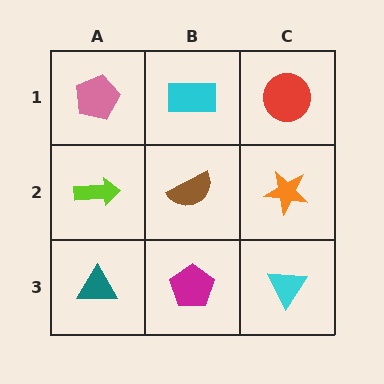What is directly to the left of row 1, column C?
A cyan rectangle.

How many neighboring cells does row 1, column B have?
3.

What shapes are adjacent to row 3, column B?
A brown semicircle (row 2, column B), a teal triangle (row 3, column A), a cyan triangle (row 3, column C).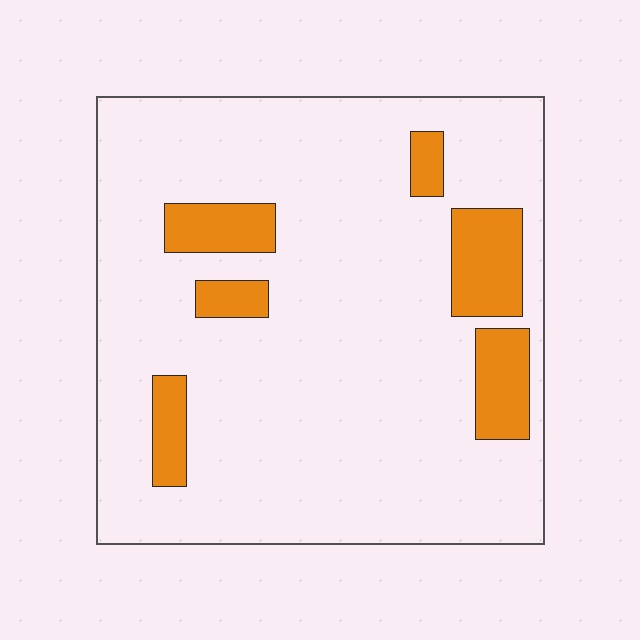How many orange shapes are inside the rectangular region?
6.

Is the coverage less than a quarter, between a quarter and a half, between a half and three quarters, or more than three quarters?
Less than a quarter.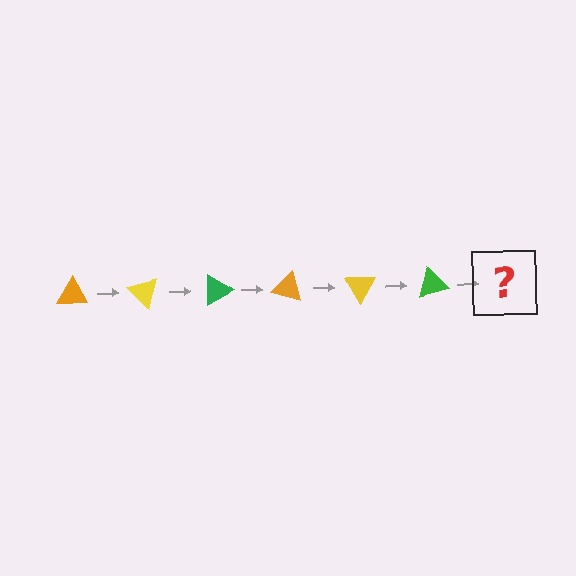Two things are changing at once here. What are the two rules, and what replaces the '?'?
The two rules are that it rotates 45 degrees each step and the color cycles through orange, yellow, and green. The '?' should be an orange triangle, rotated 270 degrees from the start.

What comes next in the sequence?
The next element should be an orange triangle, rotated 270 degrees from the start.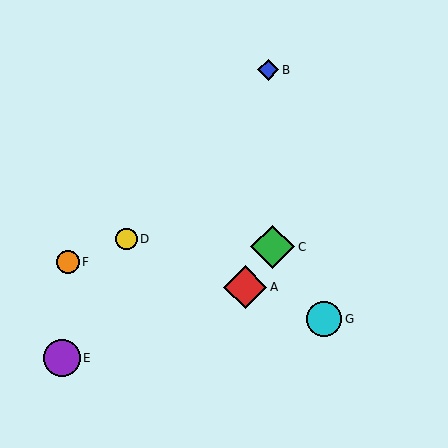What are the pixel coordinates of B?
Object B is at (268, 70).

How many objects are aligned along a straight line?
3 objects (A, D, G) are aligned along a straight line.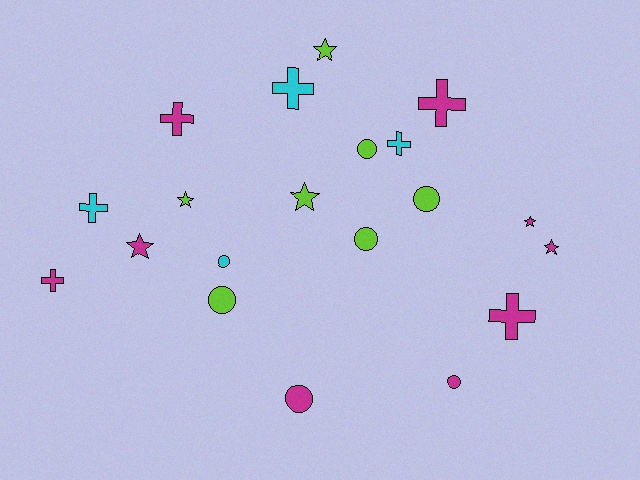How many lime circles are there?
There are 4 lime circles.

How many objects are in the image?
There are 20 objects.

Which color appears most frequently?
Magenta, with 9 objects.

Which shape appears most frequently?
Cross, with 7 objects.